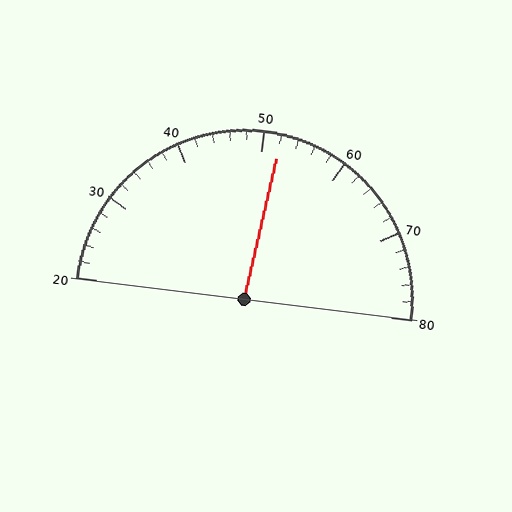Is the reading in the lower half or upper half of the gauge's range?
The reading is in the upper half of the range (20 to 80).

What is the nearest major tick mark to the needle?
The nearest major tick mark is 50.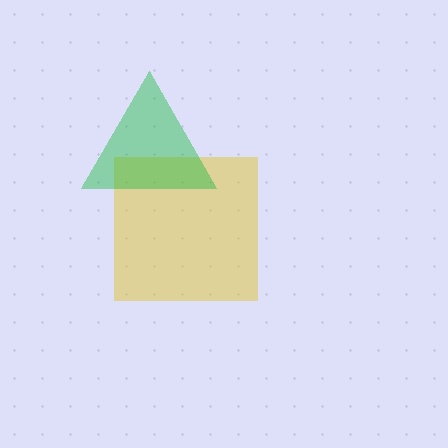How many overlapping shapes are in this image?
There are 2 overlapping shapes in the image.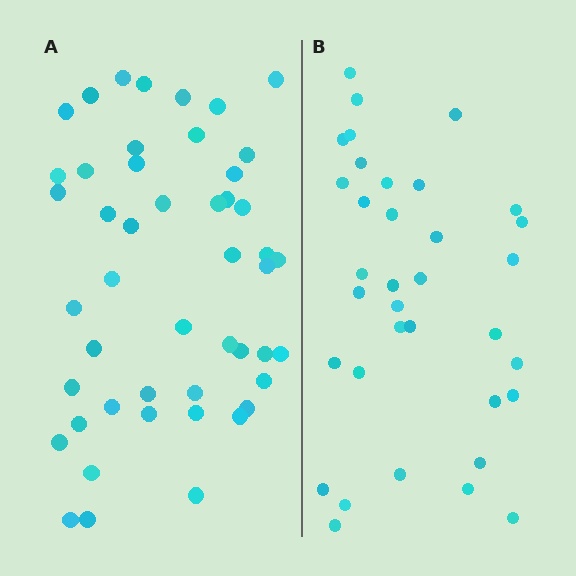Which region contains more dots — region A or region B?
Region A (the left region) has more dots.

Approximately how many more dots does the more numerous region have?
Region A has approximately 15 more dots than region B.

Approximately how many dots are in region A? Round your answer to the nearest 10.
About 50 dots. (The exact count is 48, which rounds to 50.)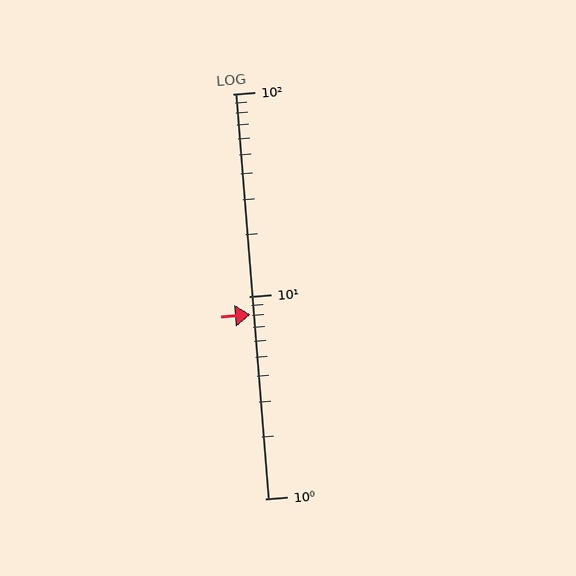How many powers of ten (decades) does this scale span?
The scale spans 2 decades, from 1 to 100.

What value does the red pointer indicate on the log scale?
The pointer indicates approximately 8.1.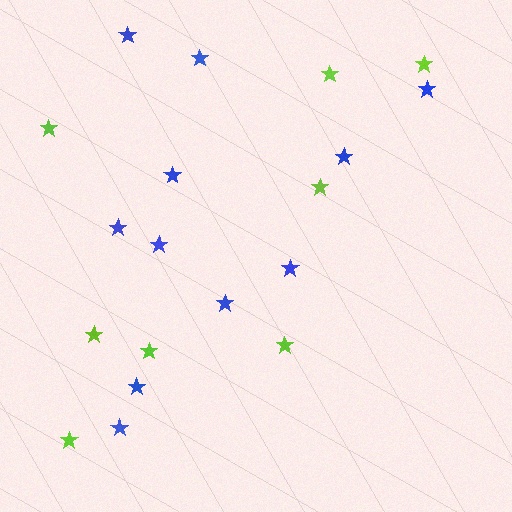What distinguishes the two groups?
There are 2 groups: one group of lime stars (8) and one group of blue stars (11).